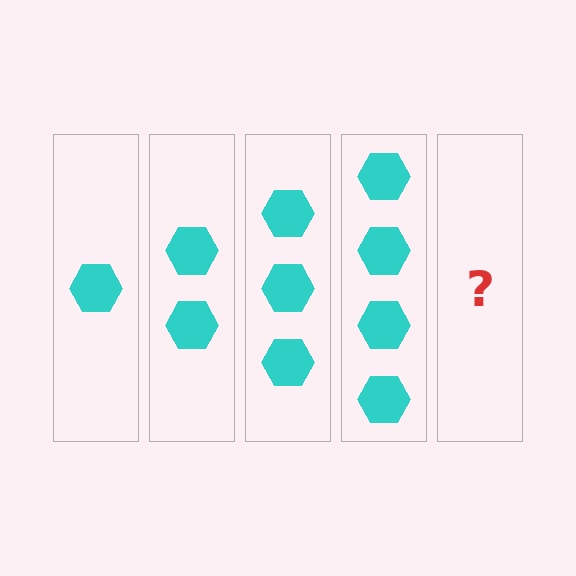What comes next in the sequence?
The next element should be 5 hexagons.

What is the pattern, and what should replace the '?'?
The pattern is that each step adds one more hexagon. The '?' should be 5 hexagons.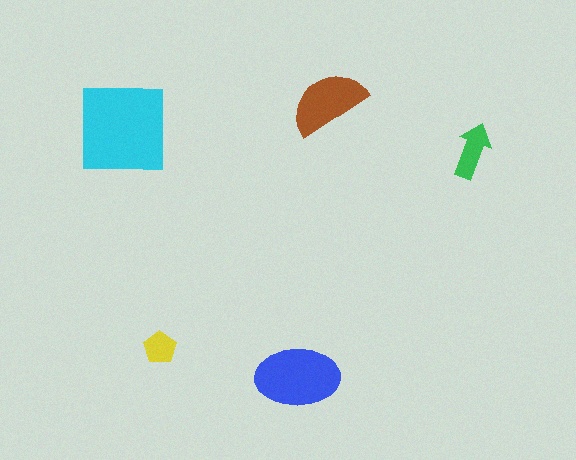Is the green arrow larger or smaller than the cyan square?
Smaller.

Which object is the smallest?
The yellow pentagon.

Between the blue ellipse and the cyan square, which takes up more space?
The cyan square.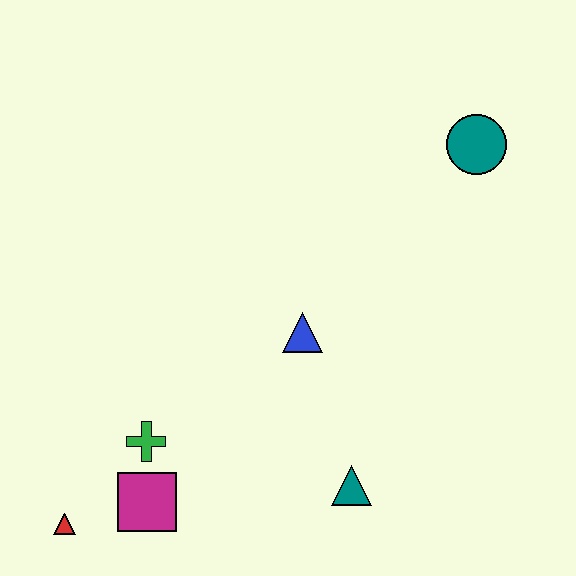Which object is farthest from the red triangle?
The teal circle is farthest from the red triangle.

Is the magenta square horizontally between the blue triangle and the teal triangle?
No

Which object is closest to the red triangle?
The magenta square is closest to the red triangle.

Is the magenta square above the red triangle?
Yes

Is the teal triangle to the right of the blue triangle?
Yes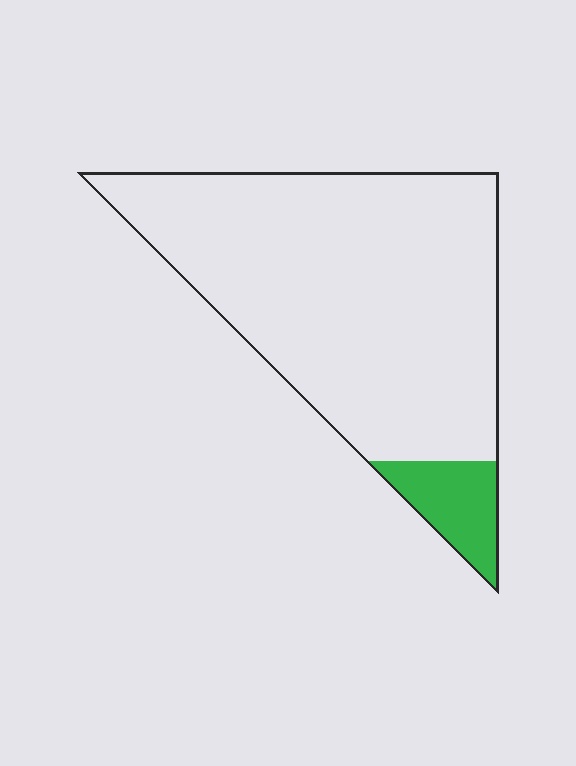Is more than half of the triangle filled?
No.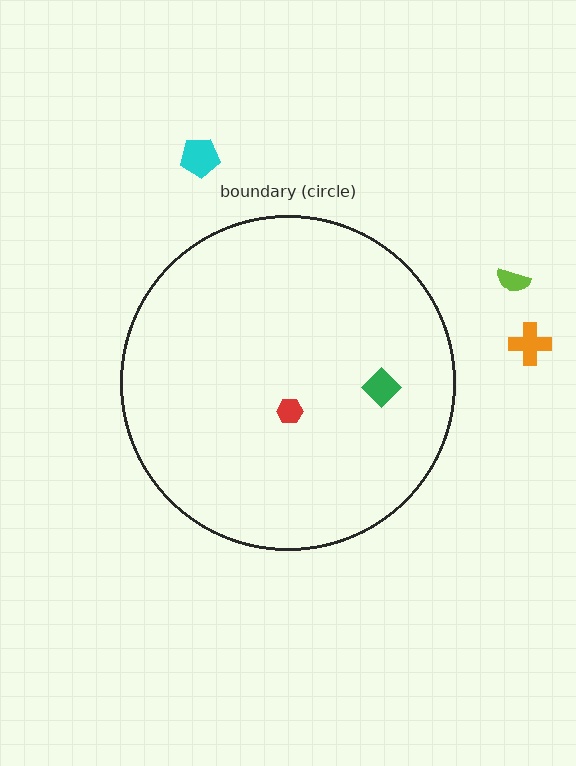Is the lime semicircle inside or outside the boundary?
Outside.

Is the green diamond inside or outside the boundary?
Inside.